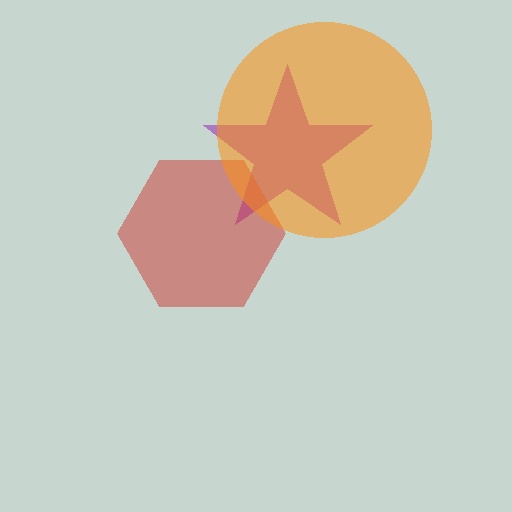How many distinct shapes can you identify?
There are 3 distinct shapes: a purple star, a red hexagon, an orange circle.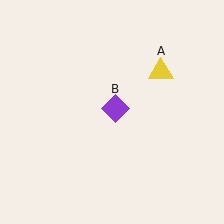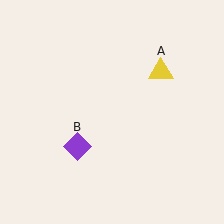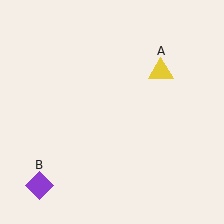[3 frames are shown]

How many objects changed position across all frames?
1 object changed position: purple diamond (object B).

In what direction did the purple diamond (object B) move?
The purple diamond (object B) moved down and to the left.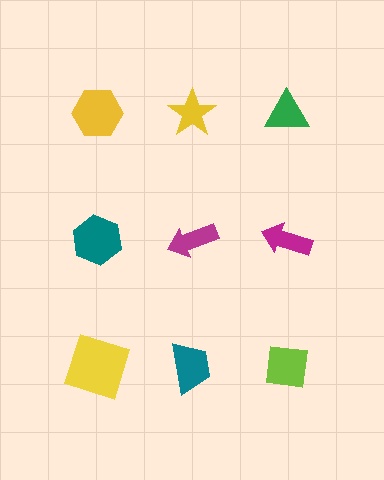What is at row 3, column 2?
A teal trapezoid.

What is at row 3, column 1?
A yellow square.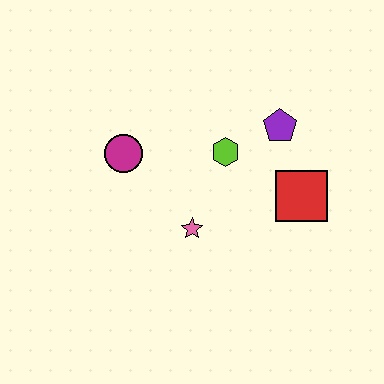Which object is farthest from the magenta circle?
The red square is farthest from the magenta circle.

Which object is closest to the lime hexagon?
The purple pentagon is closest to the lime hexagon.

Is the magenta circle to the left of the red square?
Yes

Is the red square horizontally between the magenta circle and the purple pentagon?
No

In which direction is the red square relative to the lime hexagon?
The red square is to the right of the lime hexagon.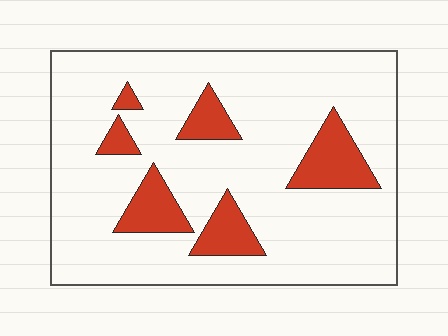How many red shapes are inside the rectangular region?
6.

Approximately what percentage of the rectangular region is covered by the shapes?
Approximately 15%.